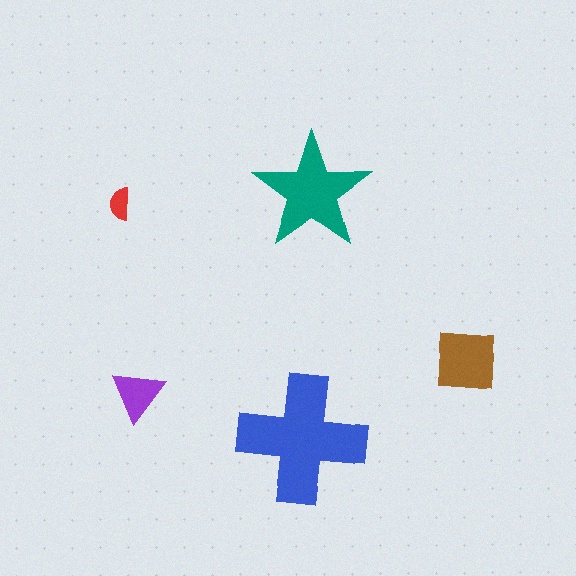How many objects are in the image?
There are 5 objects in the image.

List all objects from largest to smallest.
The blue cross, the teal star, the brown square, the purple triangle, the red semicircle.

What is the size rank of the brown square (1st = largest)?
3rd.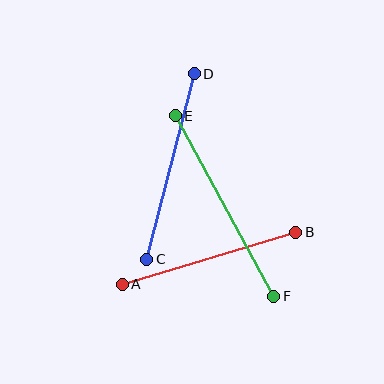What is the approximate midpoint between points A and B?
The midpoint is at approximately (209, 258) pixels.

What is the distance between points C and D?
The distance is approximately 192 pixels.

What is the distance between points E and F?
The distance is approximately 206 pixels.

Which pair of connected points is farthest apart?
Points E and F are farthest apart.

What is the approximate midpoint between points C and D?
The midpoint is at approximately (171, 166) pixels.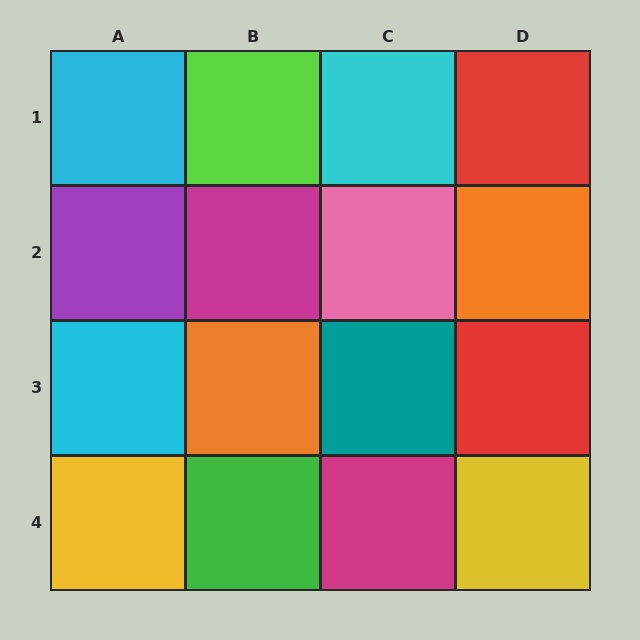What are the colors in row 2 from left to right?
Purple, magenta, pink, orange.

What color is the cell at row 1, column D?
Red.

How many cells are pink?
1 cell is pink.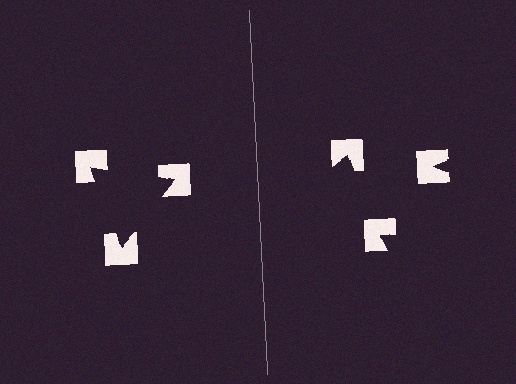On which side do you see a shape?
An illusory triangle appears on the left side. On the right side the wedge cuts are rotated, so no coherent shape forms.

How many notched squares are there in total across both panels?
6 — 3 on each side.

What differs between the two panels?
The notched squares are positioned identically on both sides; only the wedge orientations differ. On the left they align to a triangle; on the right they are misaligned.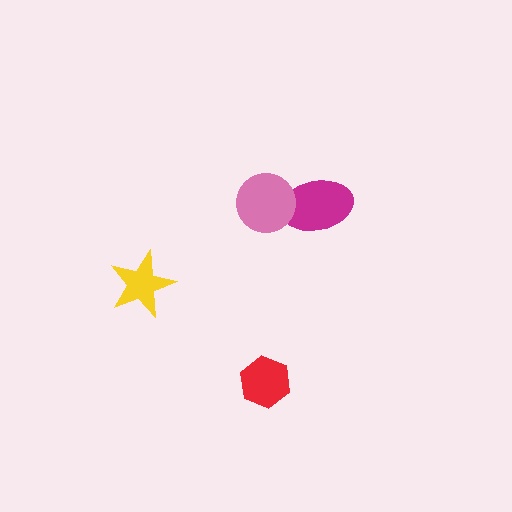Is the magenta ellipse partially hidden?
Yes, it is partially covered by another shape.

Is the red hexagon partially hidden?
No, no other shape covers it.